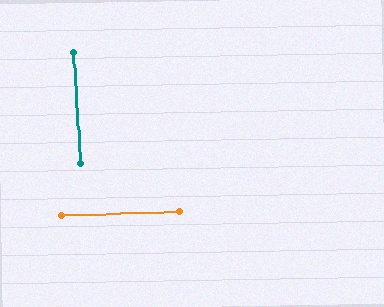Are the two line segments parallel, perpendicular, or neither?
Perpendicular — they meet at approximately 89°.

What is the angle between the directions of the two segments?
Approximately 89 degrees.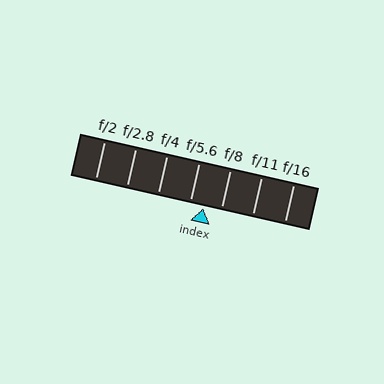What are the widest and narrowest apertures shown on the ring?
The widest aperture shown is f/2 and the narrowest is f/16.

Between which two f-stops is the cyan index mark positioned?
The index mark is between f/5.6 and f/8.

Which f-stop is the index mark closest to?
The index mark is closest to f/5.6.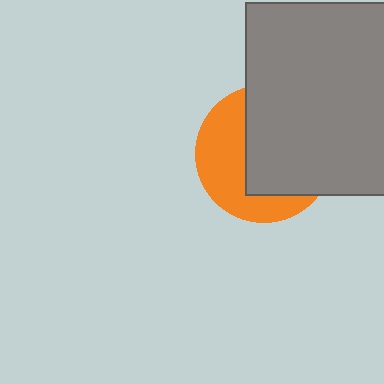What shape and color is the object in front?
The object in front is a gray square.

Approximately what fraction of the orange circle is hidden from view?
Roughly 56% of the orange circle is hidden behind the gray square.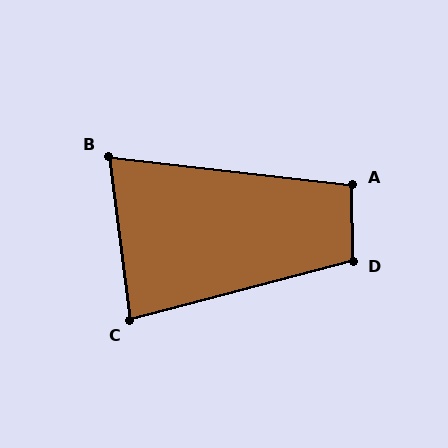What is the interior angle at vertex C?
Approximately 83 degrees (acute).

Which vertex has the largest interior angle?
D, at approximately 104 degrees.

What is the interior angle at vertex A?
Approximately 97 degrees (obtuse).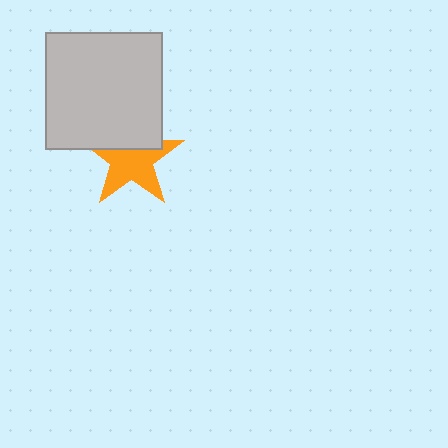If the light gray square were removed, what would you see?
You would see the complete orange star.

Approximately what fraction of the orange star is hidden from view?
Roughly 35% of the orange star is hidden behind the light gray square.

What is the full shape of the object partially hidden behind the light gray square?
The partially hidden object is an orange star.